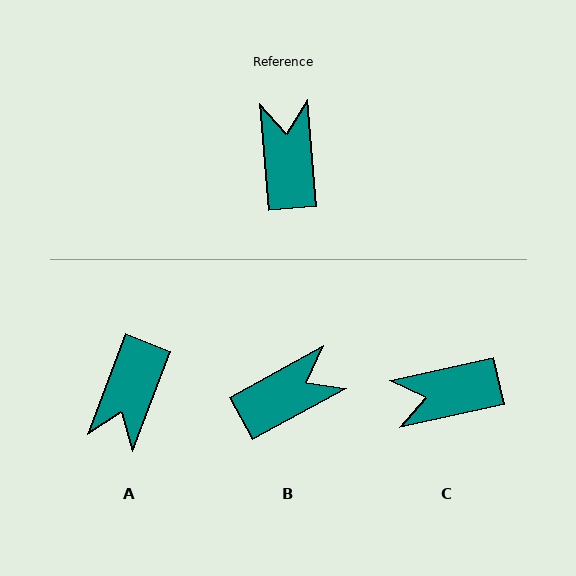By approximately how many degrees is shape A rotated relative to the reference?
Approximately 154 degrees counter-clockwise.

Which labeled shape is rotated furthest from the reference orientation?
A, about 154 degrees away.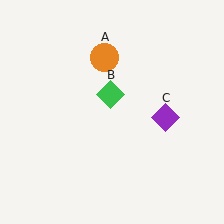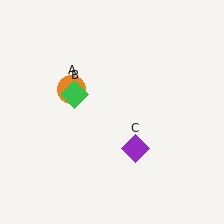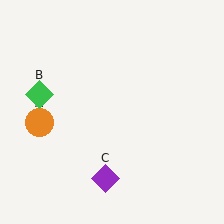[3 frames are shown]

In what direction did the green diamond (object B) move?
The green diamond (object B) moved left.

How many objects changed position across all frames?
3 objects changed position: orange circle (object A), green diamond (object B), purple diamond (object C).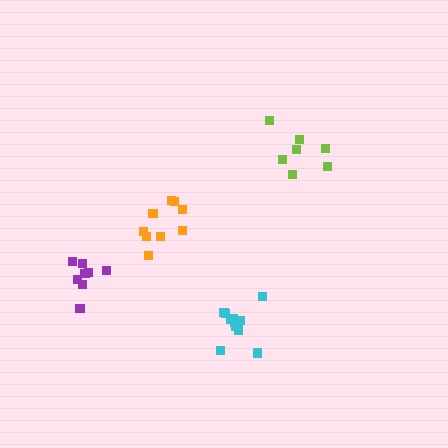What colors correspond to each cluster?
The clusters are colored: cyan, orange, lime, purple.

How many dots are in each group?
Group 1: 11 dots, Group 2: 9 dots, Group 3: 7 dots, Group 4: 8 dots (35 total).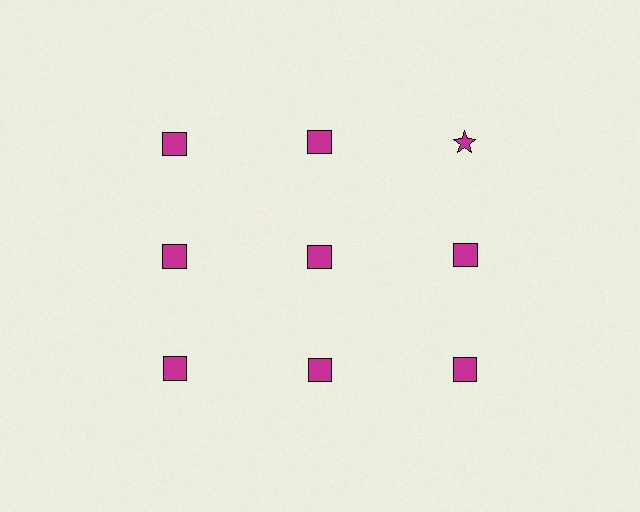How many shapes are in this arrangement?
There are 9 shapes arranged in a grid pattern.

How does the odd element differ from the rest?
It has a different shape: star instead of square.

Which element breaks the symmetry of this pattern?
The magenta star in the top row, center column breaks the symmetry. All other shapes are magenta squares.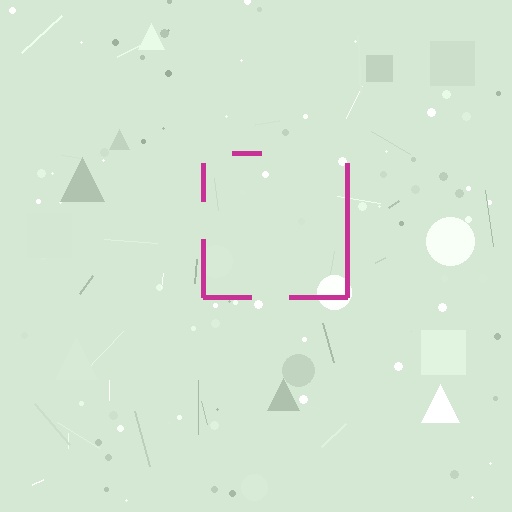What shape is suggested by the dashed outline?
The dashed outline suggests a square.